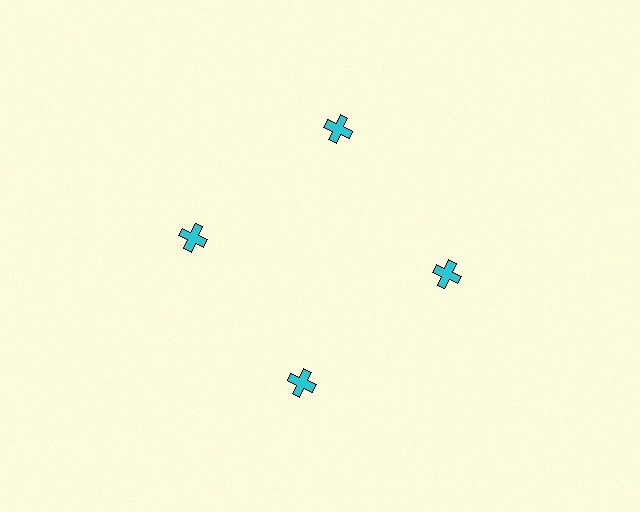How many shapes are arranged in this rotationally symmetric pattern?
There are 4 shapes, arranged in 4 groups of 1.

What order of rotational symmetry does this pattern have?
This pattern has 4-fold rotational symmetry.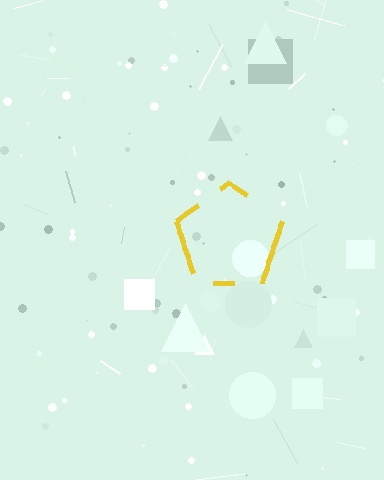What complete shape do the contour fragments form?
The contour fragments form a pentagon.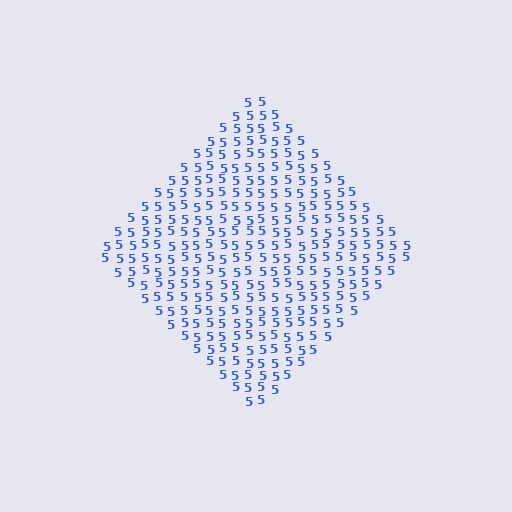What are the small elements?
The small elements are digit 5's.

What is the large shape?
The large shape is a diamond.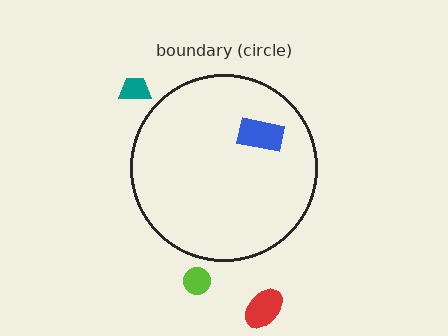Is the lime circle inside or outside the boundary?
Outside.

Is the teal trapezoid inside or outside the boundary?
Outside.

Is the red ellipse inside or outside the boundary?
Outside.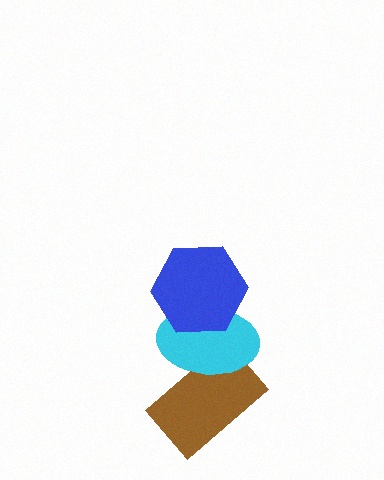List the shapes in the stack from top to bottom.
From top to bottom: the blue hexagon, the cyan ellipse, the brown rectangle.